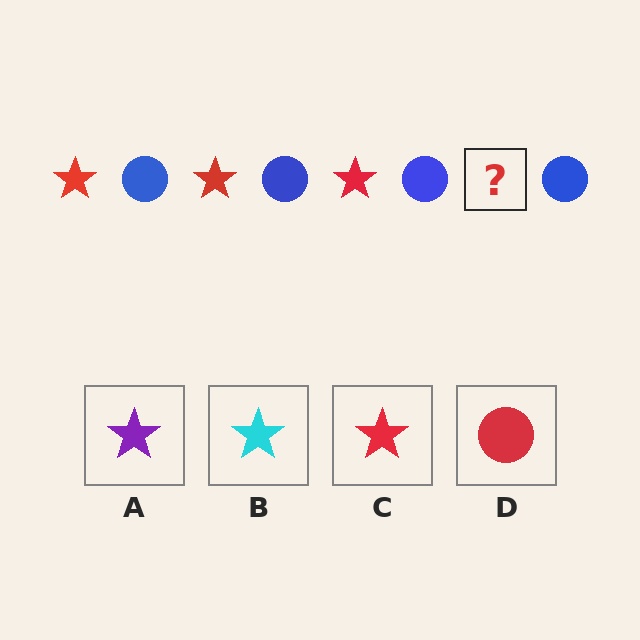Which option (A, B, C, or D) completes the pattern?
C.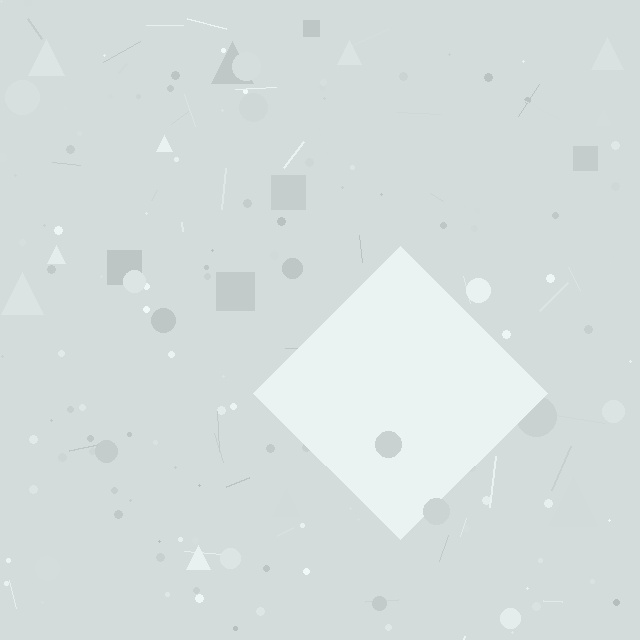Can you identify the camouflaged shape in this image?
The camouflaged shape is a diamond.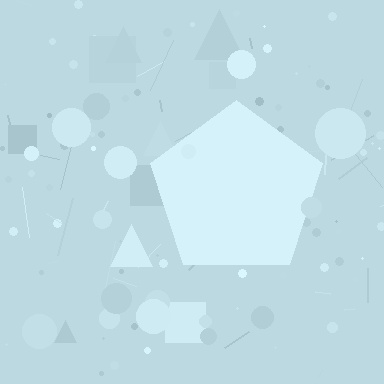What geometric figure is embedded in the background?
A pentagon is embedded in the background.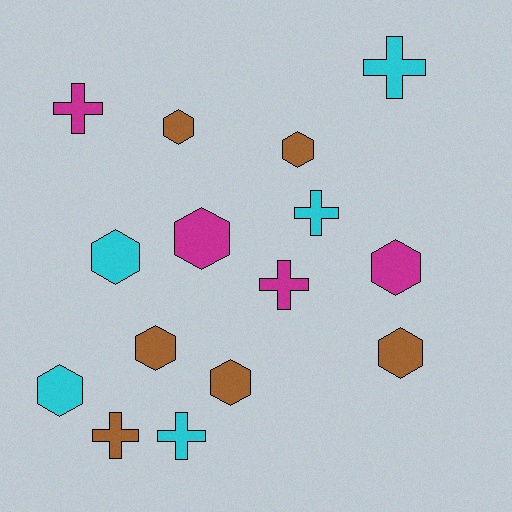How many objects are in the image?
There are 15 objects.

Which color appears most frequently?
Brown, with 6 objects.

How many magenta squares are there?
There are no magenta squares.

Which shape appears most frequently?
Hexagon, with 9 objects.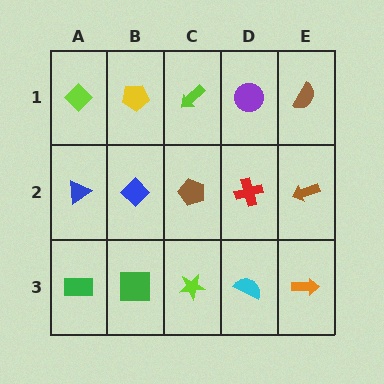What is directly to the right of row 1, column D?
A brown semicircle.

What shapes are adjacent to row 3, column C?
A brown pentagon (row 2, column C), a green square (row 3, column B), a cyan semicircle (row 3, column D).